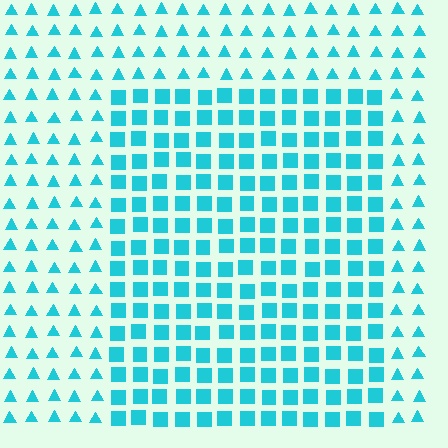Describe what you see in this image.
The image is filled with small cyan elements arranged in a uniform grid. A rectangle-shaped region contains squares, while the surrounding area contains triangles. The boundary is defined purely by the change in element shape.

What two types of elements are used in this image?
The image uses squares inside the rectangle region and triangles outside it.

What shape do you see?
I see a rectangle.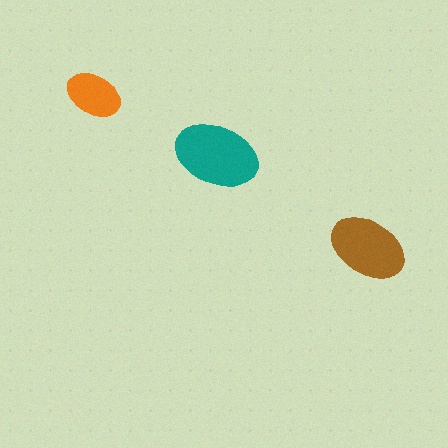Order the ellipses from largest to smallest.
the teal one, the brown one, the orange one.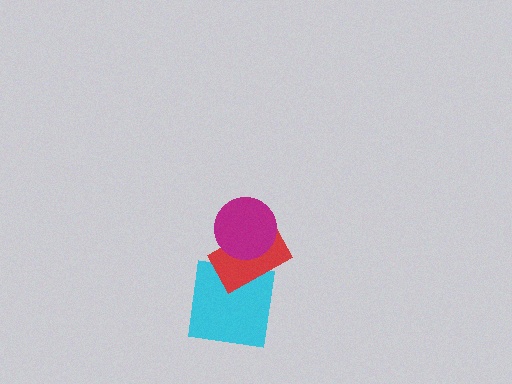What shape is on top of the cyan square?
The red rectangle is on top of the cyan square.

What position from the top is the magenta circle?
The magenta circle is 1st from the top.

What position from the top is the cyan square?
The cyan square is 3rd from the top.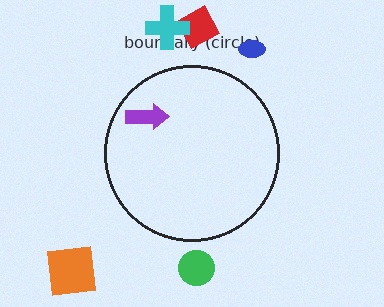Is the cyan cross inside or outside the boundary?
Outside.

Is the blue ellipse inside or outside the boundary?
Outside.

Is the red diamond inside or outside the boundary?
Outside.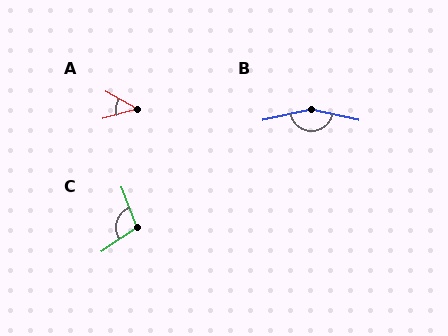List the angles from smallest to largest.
A (46°), C (102°), B (156°).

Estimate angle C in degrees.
Approximately 102 degrees.